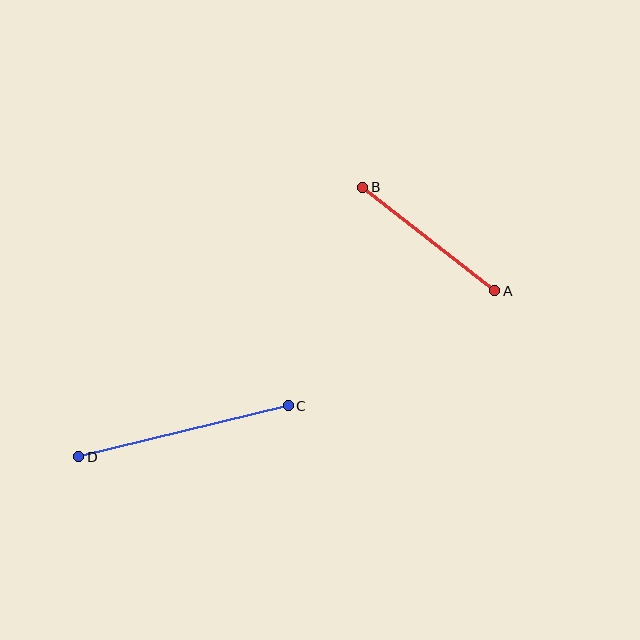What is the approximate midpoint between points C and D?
The midpoint is at approximately (183, 431) pixels.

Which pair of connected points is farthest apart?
Points C and D are farthest apart.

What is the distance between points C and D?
The distance is approximately 216 pixels.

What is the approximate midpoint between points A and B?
The midpoint is at approximately (429, 239) pixels.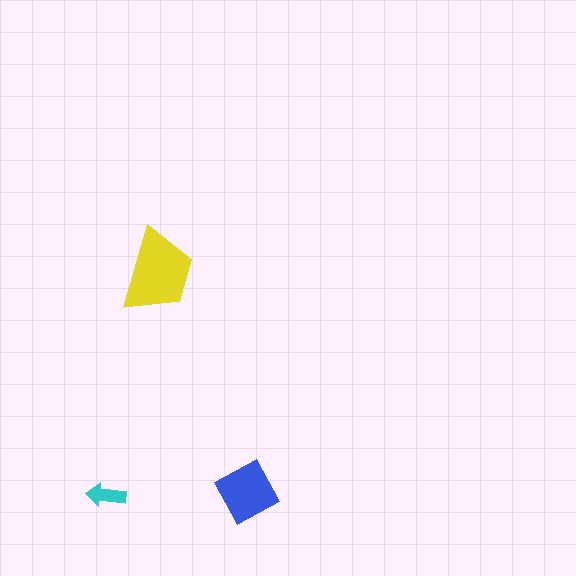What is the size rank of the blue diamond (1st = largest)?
2nd.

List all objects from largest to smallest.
The yellow trapezoid, the blue diamond, the cyan arrow.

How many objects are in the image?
There are 3 objects in the image.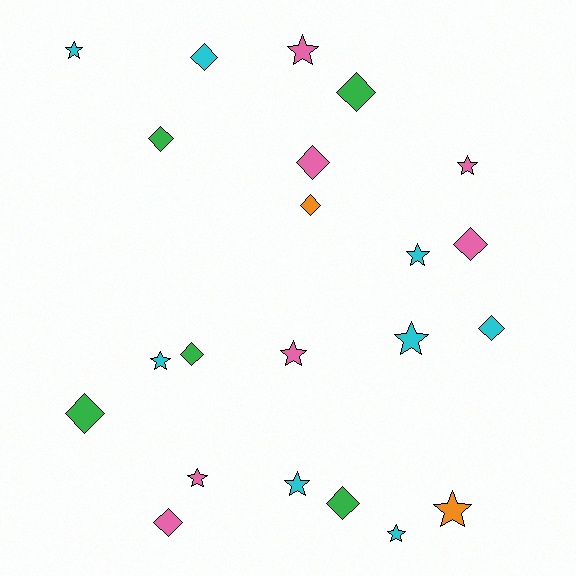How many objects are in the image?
There are 22 objects.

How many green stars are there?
There are no green stars.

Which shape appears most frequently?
Diamond, with 11 objects.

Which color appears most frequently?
Cyan, with 8 objects.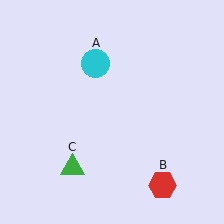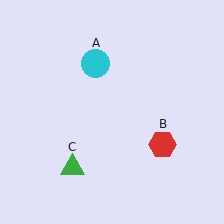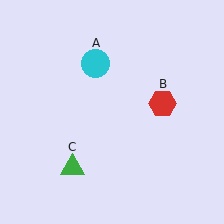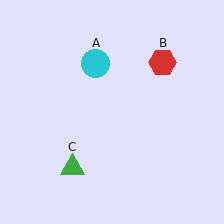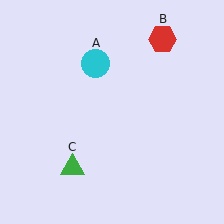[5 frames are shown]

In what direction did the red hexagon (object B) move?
The red hexagon (object B) moved up.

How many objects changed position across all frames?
1 object changed position: red hexagon (object B).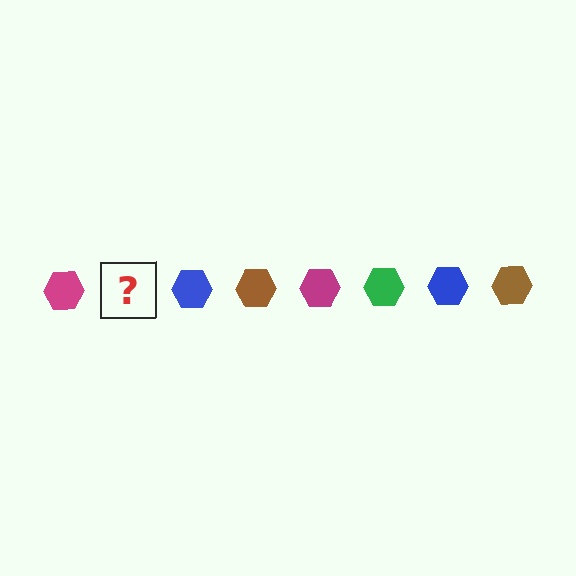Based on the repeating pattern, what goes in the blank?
The blank should be a green hexagon.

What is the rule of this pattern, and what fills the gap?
The rule is that the pattern cycles through magenta, green, blue, brown hexagons. The gap should be filled with a green hexagon.